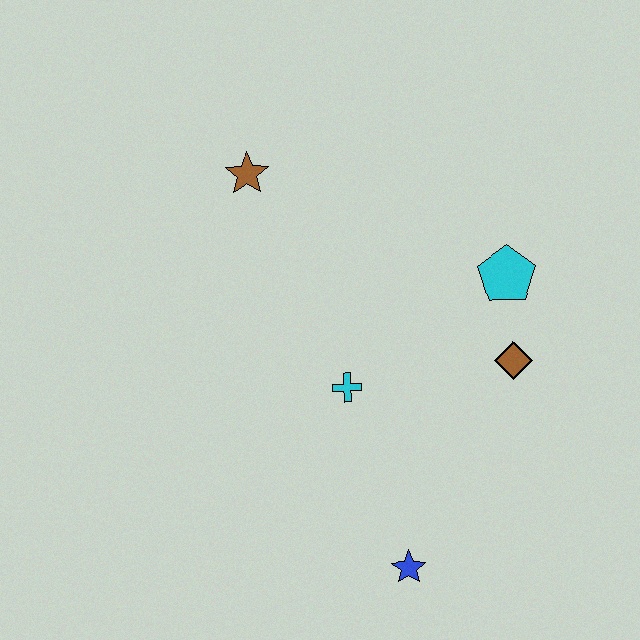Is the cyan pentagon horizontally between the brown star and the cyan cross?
No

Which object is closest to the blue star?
The cyan cross is closest to the blue star.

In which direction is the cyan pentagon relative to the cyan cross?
The cyan pentagon is to the right of the cyan cross.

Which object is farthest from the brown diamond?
The brown star is farthest from the brown diamond.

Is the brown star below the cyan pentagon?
No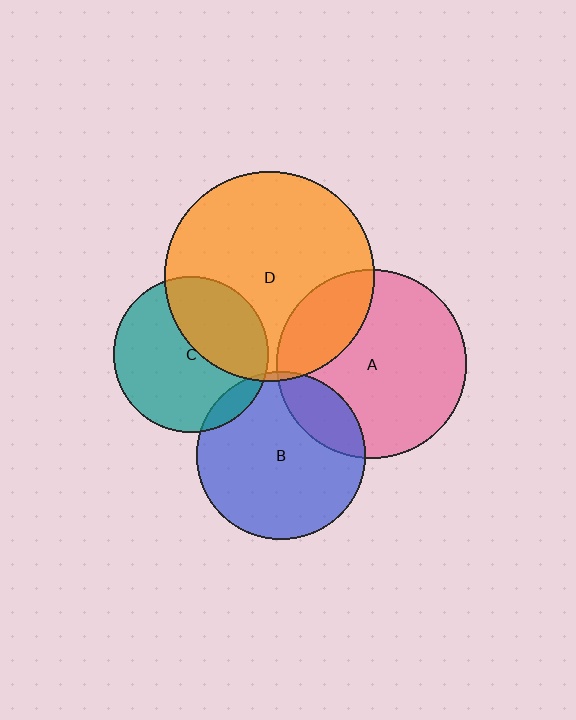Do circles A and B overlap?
Yes.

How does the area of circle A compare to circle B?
Approximately 1.3 times.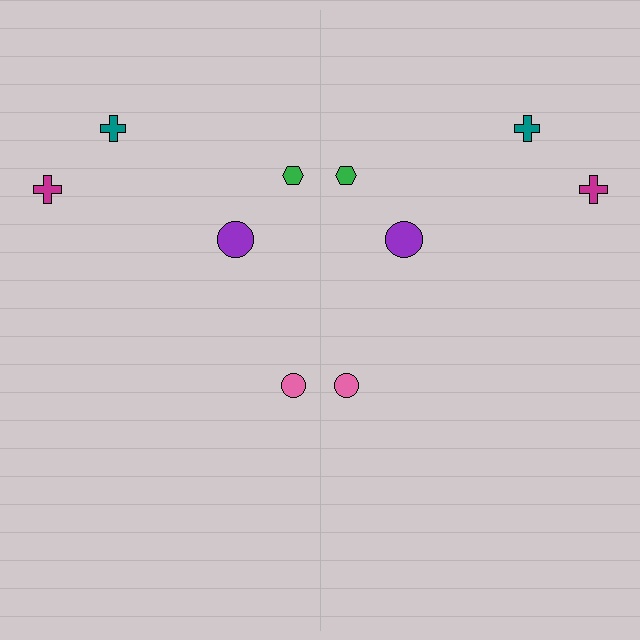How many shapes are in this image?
There are 10 shapes in this image.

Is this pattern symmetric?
Yes, this pattern has bilateral (reflection) symmetry.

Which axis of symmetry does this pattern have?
The pattern has a vertical axis of symmetry running through the center of the image.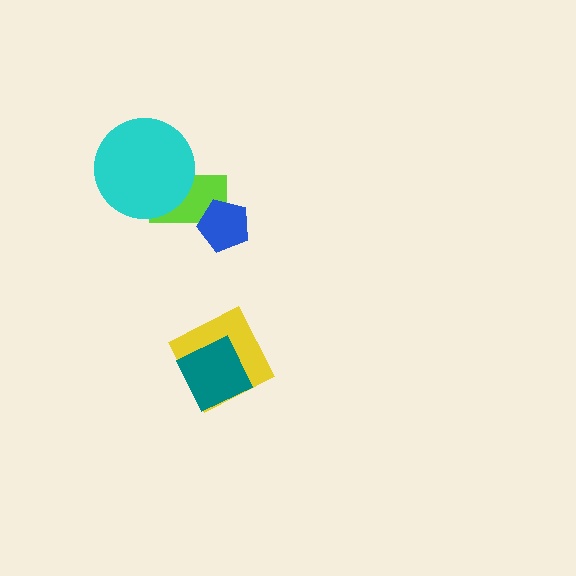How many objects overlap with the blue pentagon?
1 object overlaps with the blue pentagon.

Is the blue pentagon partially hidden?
No, no other shape covers it.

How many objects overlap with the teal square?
1 object overlaps with the teal square.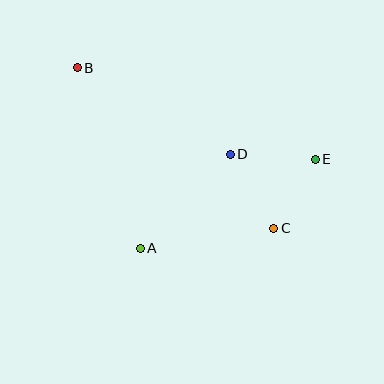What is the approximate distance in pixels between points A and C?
The distance between A and C is approximately 135 pixels.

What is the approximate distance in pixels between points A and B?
The distance between A and B is approximately 191 pixels.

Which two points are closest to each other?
Points C and E are closest to each other.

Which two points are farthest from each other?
Points B and E are farthest from each other.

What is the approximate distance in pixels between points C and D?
The distance between C and D is approximately 86 pixels.